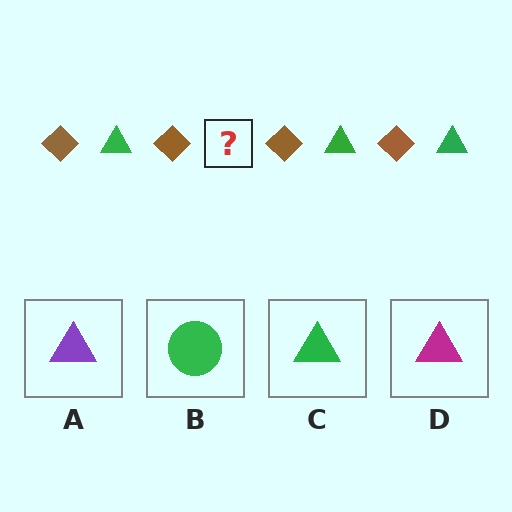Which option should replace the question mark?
Option C.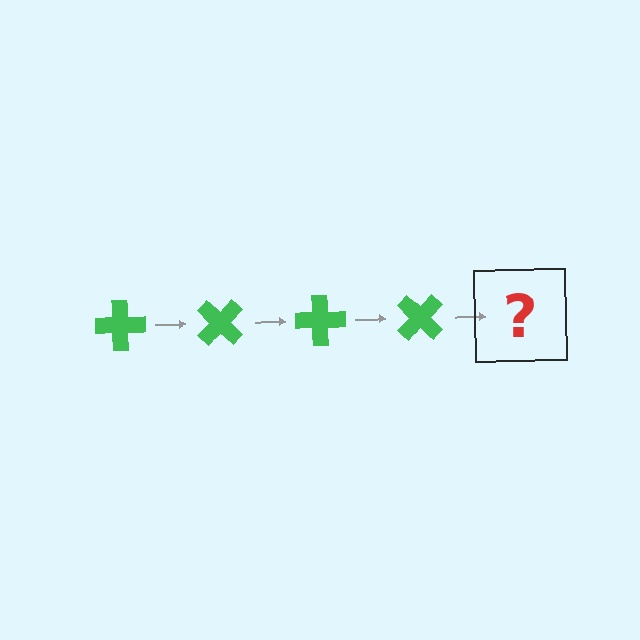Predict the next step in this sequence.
The next step is a green cross rotated 180 degrees.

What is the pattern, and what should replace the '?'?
The pattern is that the cross rotates 45 degrees each step. The '?' should be a green cross rotated 180 degrees.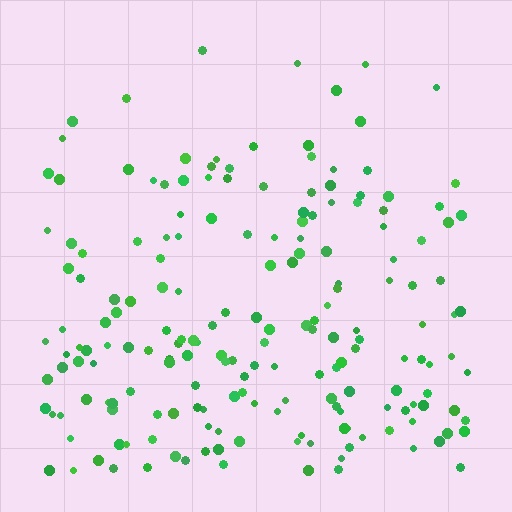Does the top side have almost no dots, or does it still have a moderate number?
Still a moderate number, just noticeably fewer than the bottom.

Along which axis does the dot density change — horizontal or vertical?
Vertical.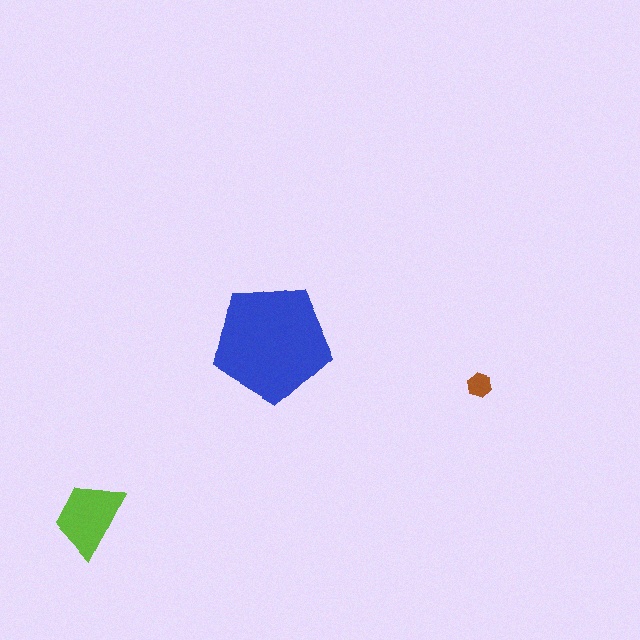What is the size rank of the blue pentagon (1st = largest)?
1st.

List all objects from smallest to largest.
The brown hexagon, the lime trapezoid, the blue pentagon.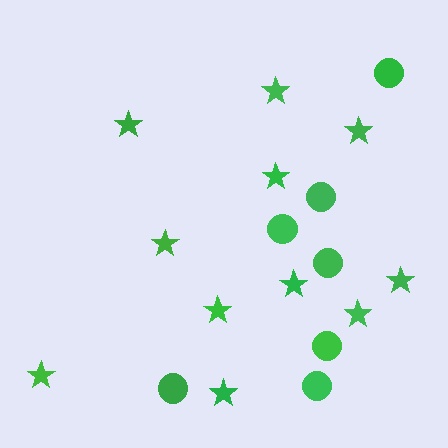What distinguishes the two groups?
There are 2 groups: one group of circles (7) and one group of stars (11).